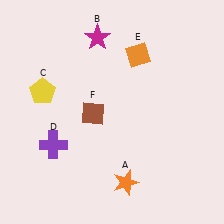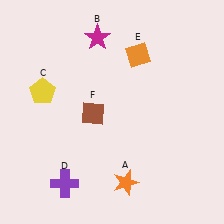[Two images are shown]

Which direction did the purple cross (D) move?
The purple cross (D) moved down.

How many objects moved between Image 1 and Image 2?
1 object moved between the two images.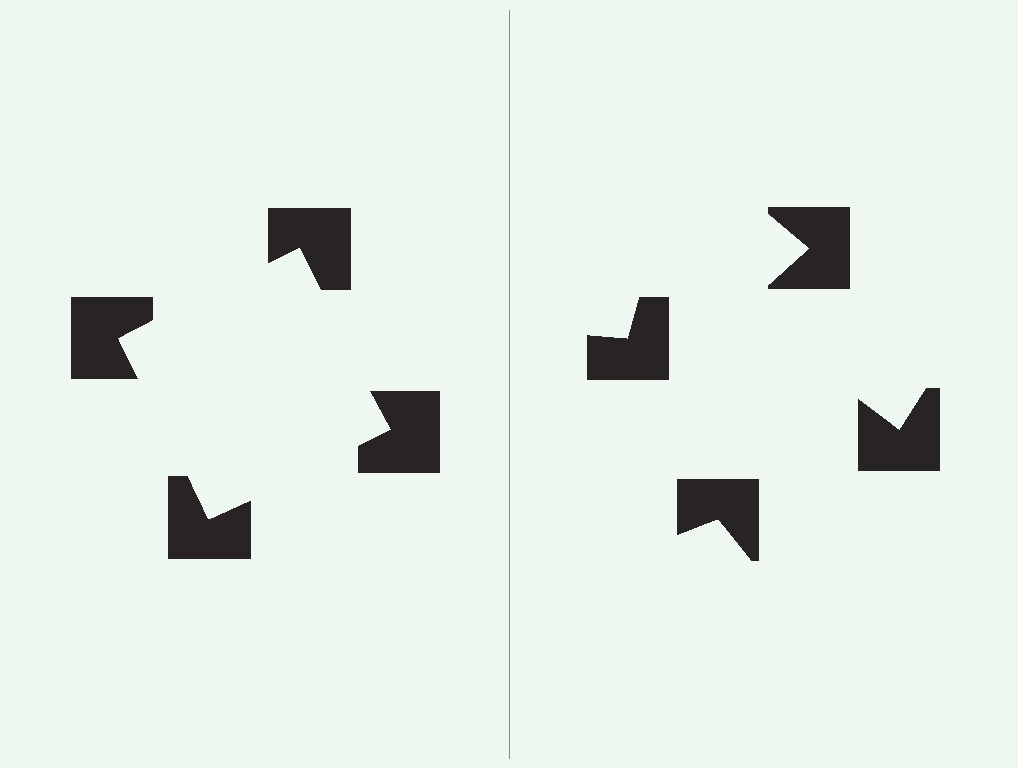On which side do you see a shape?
An illusory square appears on the left side. On the right side the wedge cuts are rotated, so no coherent shape forms.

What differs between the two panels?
The notched squares are positioned identically on both sides; only the wedge orientations differ. On the left they align to a square; on the right they are misaligned.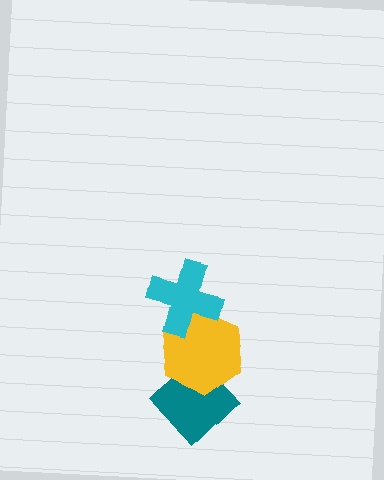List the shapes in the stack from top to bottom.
From top to bottom: the cyan cross, the yellow hexagon, the teal diamond.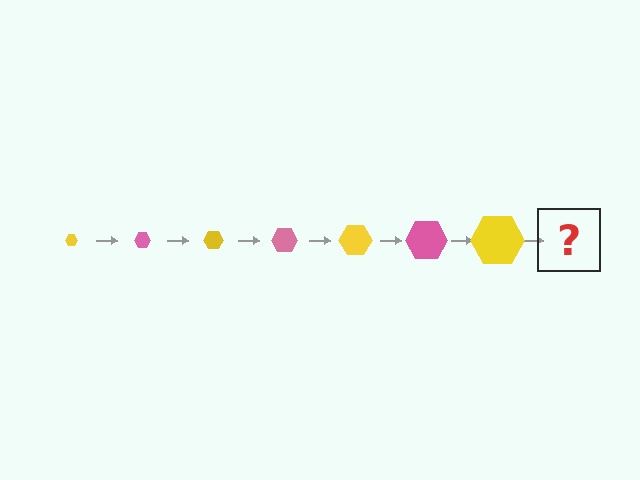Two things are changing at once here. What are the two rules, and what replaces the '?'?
The two rules are that the hexagon grows larger each step and the color cycles through yellow and pink. The '?' should be a pink hexagon, larger than the previous one.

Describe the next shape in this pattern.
It should be a pink hexagon, larger than the previous one.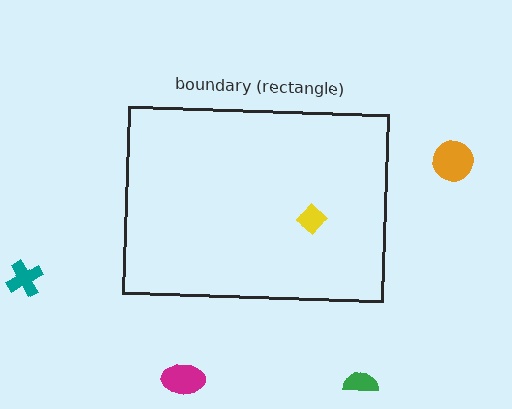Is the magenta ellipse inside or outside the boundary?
Outside.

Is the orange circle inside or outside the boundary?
Outside.